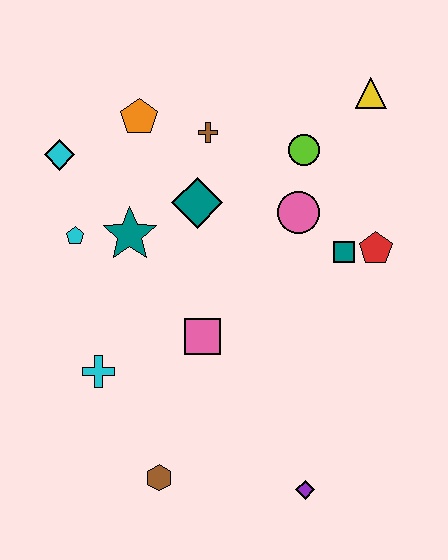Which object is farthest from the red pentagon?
The cyan diamond is farthest from the red pentagon.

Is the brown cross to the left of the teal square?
Yes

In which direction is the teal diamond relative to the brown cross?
The teal diamond is below the brown cross.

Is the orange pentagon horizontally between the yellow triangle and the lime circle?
No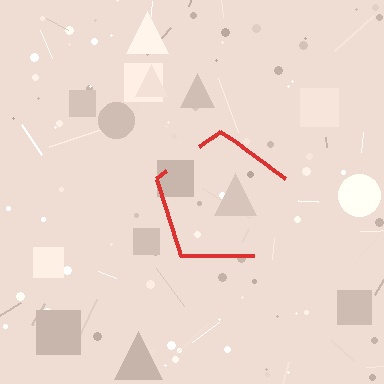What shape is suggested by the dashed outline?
The dashed outline suggests a pentagon.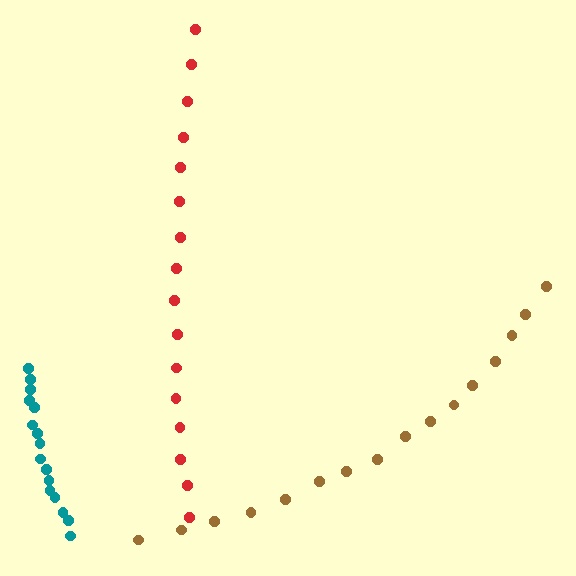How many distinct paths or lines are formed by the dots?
There are 3 distinct paths.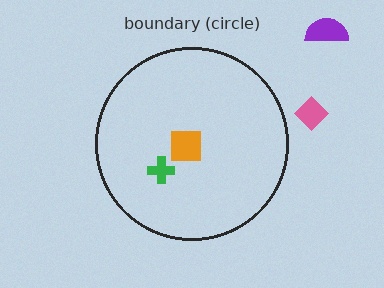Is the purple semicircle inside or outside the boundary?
Outside.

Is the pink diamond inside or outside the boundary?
Outside.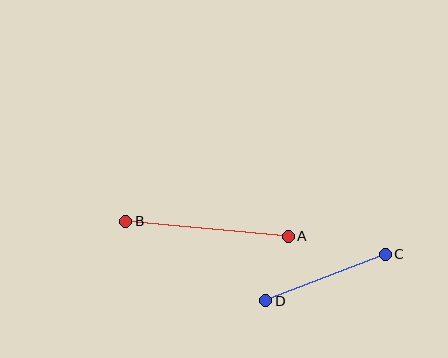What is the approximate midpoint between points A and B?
The midpoint is at approximately (207, 229) pixels.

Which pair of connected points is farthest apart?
Points A and B are farthest apart.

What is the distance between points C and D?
The distance is approximately 128 pixels.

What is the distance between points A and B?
The distance is approximately 163 pixels.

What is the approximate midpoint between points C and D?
The midpoint is at approximately (325, 277) pixels.